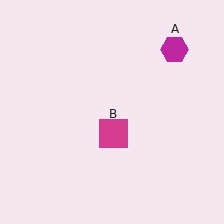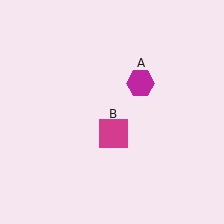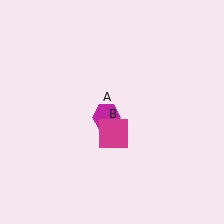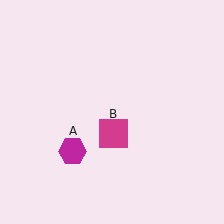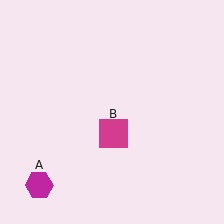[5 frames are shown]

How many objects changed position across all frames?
1 object changed position: magenta hexagon (object A).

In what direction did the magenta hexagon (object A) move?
The magenta hexagon (object A) moved down and to the left.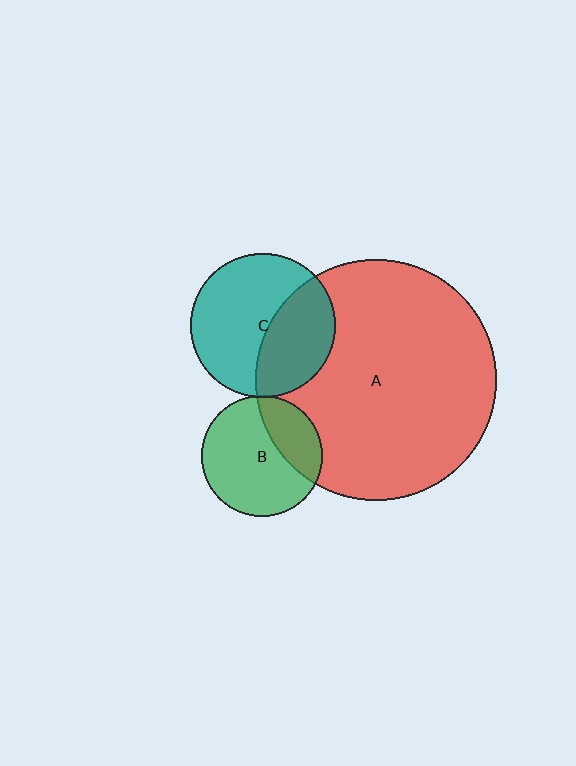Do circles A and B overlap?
Yes.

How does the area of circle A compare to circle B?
Approximately 4.0 times.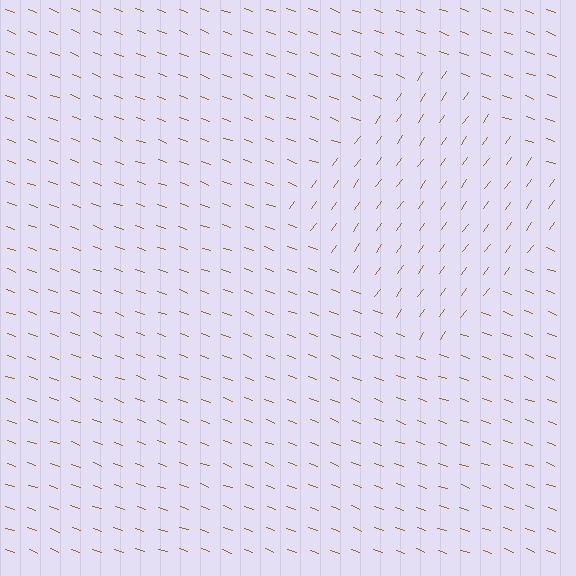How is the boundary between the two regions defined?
The boundary is defined purely by a change in line orientation (approximately 74 degrees difference). All lines are the same color and thickness.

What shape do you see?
I see a diamond.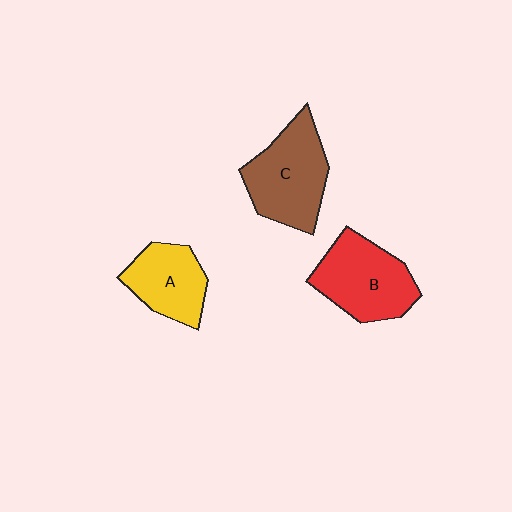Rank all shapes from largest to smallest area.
From largest to smallest: C (brown), B (red), A (yellow).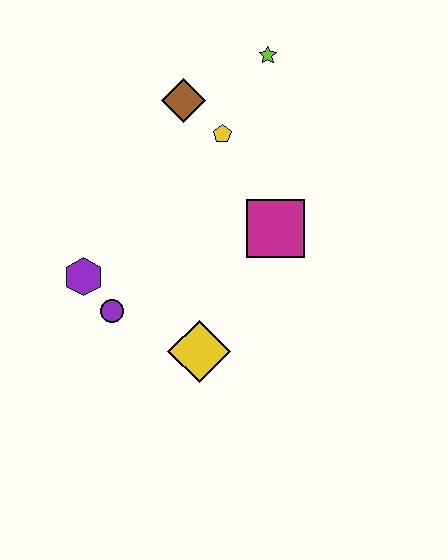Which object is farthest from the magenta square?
The purple hexagon is farthest from the magenta square.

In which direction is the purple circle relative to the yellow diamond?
The purple circle is to the left of the yellow diamond.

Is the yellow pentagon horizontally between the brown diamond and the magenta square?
Yes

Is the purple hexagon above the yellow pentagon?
No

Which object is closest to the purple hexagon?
The purple circle is closest to the purple hexagon.